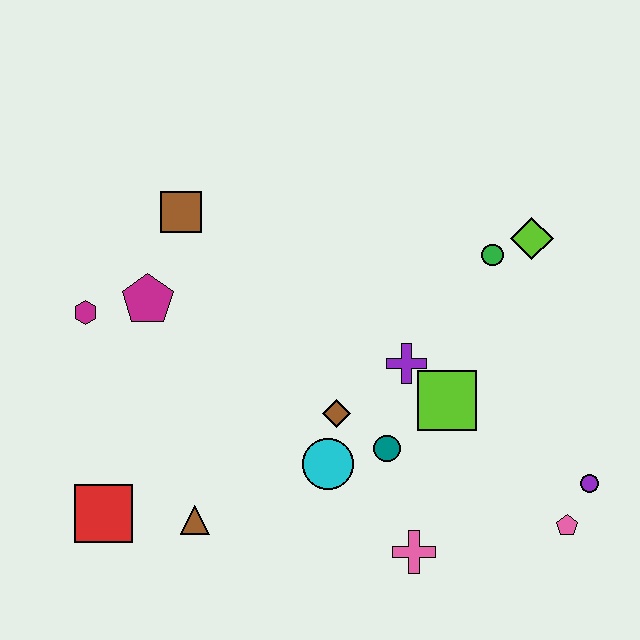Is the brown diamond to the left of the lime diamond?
Yes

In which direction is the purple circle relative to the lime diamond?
The purple circle is below the lime diamond.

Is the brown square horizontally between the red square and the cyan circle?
Yes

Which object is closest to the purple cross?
The lime square is closest to the purple cross.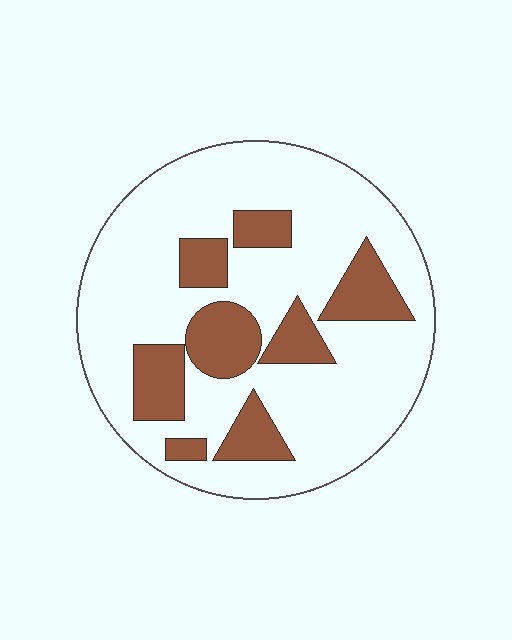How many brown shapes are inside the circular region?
8.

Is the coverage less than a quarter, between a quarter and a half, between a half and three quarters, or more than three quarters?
Less than a quarter.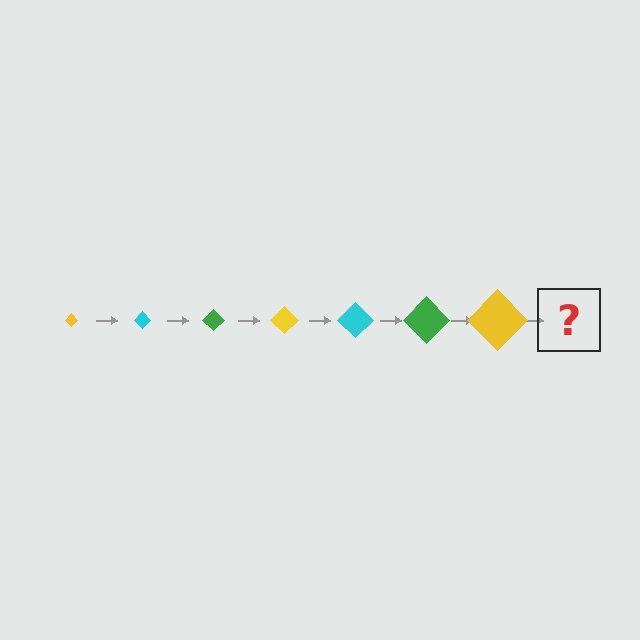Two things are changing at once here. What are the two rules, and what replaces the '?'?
The two rules are that the diamond grows larger each step and the color cycles through yellow, cyan, and green. The '?' should be a cyan diamond, larger than the previous one.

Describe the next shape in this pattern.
It should be a cyan diamond, larger than the previous one.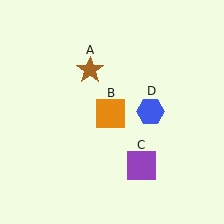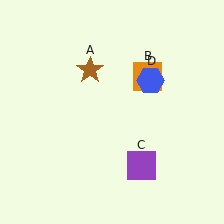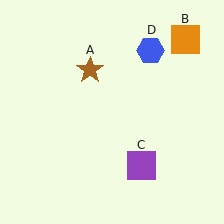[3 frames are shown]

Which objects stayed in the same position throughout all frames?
Brown star (object A) and purple square (object C) remained stationary.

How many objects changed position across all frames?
2 objects changed position: orange square (object B), blue hexagon (object D).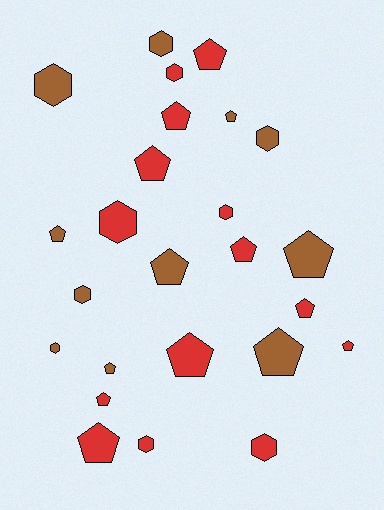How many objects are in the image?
There are 25 objects.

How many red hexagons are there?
There are 5 red hexagons.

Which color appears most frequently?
Red, with 14 objects.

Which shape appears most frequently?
Pentagon, with 15 objects.